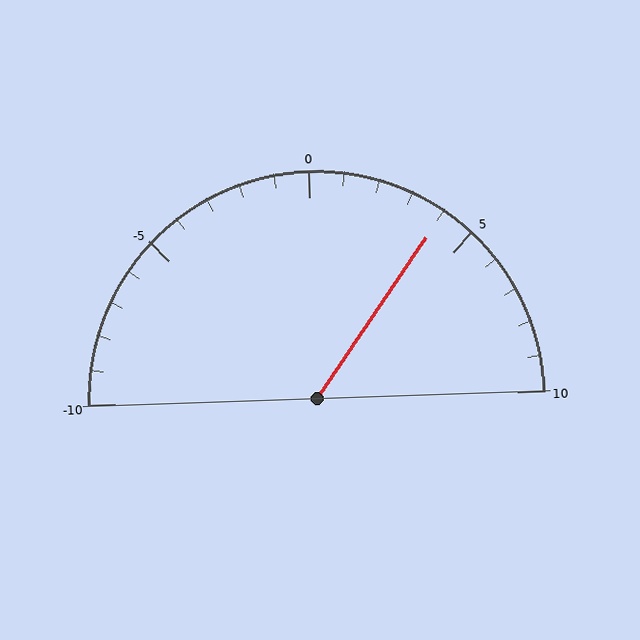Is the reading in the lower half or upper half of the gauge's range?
The reading is in the upper half of the range (-10 to 10).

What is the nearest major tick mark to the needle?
The nearest major tick mark is 5.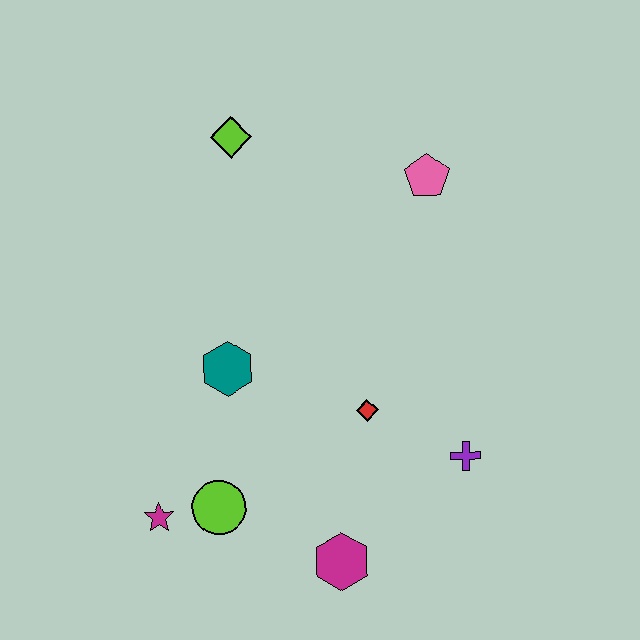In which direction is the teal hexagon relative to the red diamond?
The teal hexagon is to the left of the red diamond.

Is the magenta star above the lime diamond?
No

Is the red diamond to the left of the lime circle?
No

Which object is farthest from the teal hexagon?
The pink pentagon is farthest from the teal hexagon.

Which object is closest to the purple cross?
The red diamond is closest to the purple cross.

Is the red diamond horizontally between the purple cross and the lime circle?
Yes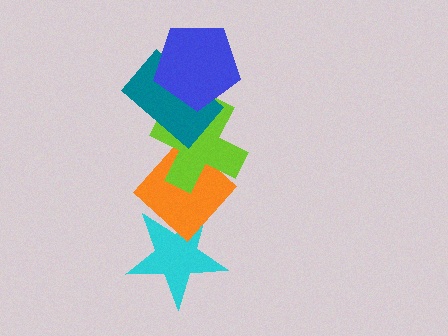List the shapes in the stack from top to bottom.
From top to bottom: the blue pentagon, the teal rectangle, the lime cross, the orange diamond, the cyan star.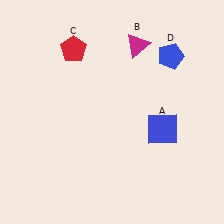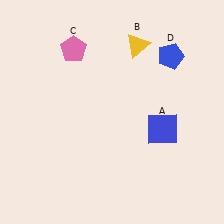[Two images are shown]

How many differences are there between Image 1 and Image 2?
There are 2 differences between the two images.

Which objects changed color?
B changed from magenta to yellow. C changed from red to pink.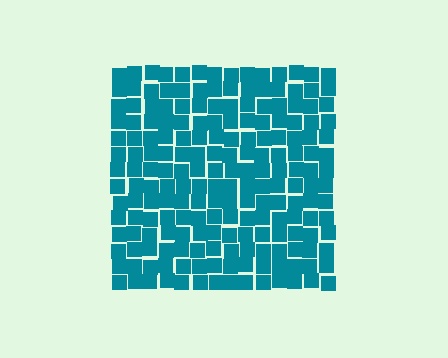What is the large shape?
The large shape is a square.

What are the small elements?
The small elements are squares.